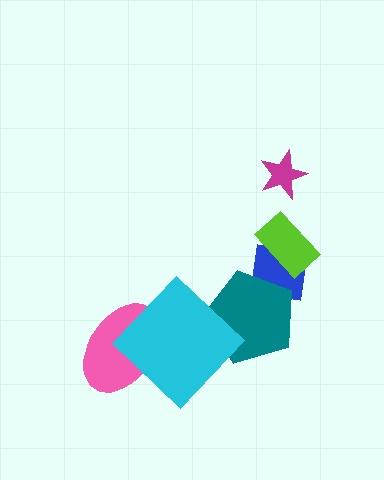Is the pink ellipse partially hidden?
Yes, it is partially covered by another shape.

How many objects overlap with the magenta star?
0 objects overlap with the magenta star.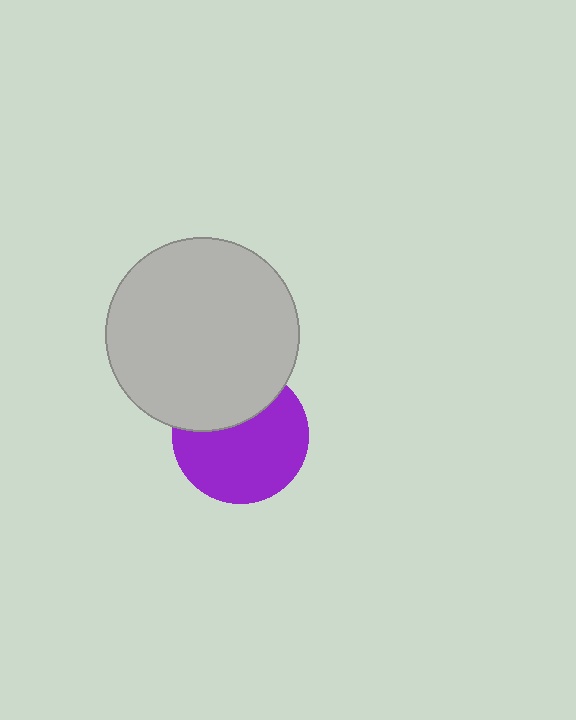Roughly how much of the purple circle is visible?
Most of it is visible (roughly 67%).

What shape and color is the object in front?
The object in front is a light gray circle.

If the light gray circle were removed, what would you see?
You would see the complete purple circle.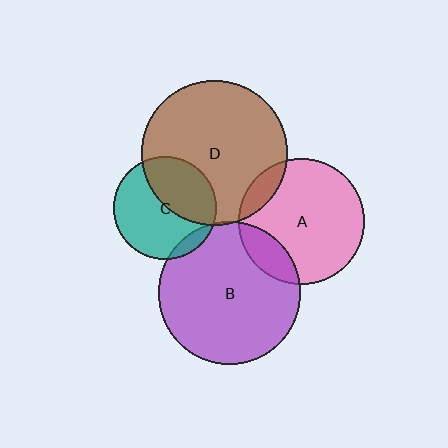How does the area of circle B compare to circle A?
Approximately 1.3 times.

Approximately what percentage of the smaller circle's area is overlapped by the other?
Approximately 40%.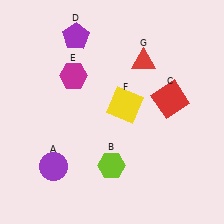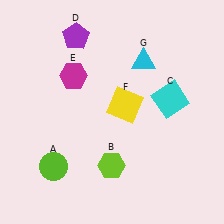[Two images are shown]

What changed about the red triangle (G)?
In Image 1, G is red. In Image 2, it changed to cyan.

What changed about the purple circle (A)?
In Image 1, A is purple. In Image 2, it changed to lime.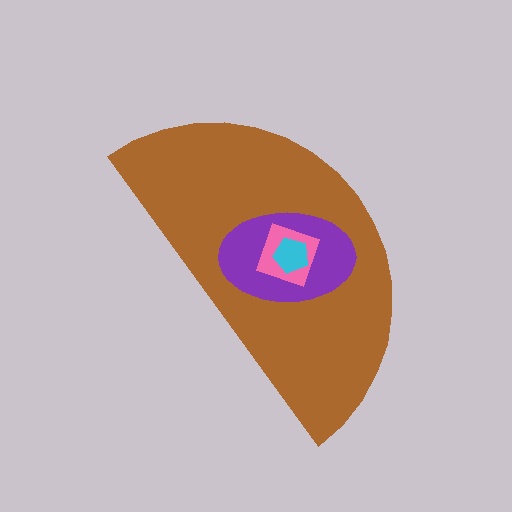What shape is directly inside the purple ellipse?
The pink square.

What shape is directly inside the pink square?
The cyan pentagon.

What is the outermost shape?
The brown semicircle.